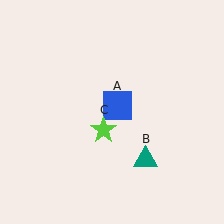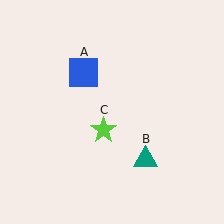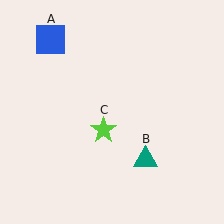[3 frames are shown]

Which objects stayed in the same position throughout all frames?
Teal triangle (object B) and lime star (object C) remained stationary.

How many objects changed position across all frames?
1 object changed position: blue square (object A).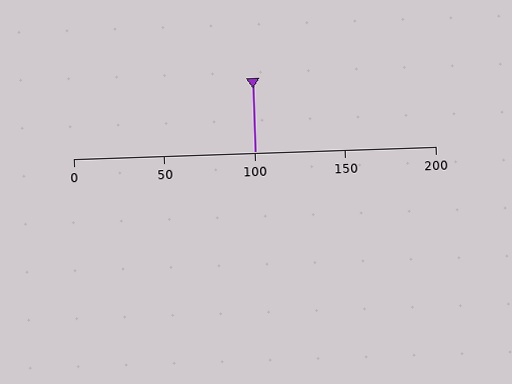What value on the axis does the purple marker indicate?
The marker indicates approximately 100.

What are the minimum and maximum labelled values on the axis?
The axis runs from 0 to 200.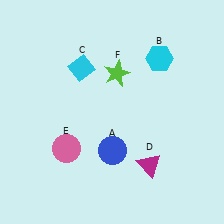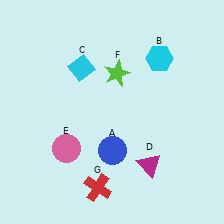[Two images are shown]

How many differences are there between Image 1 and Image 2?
There is 1 difference between the two images.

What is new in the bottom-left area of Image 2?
A red cross (G) was added in the bottom-left area of Image 2.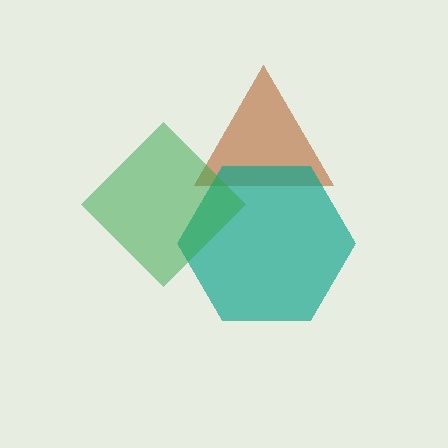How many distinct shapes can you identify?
There are 3 distinct shapes: a brown triangle, a teal hexagon, a green diamond.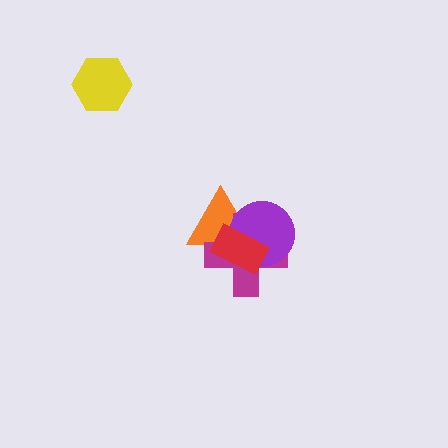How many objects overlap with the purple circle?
3 objects overlap with the purple circle.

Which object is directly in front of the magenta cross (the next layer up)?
The purple circle is directly in front of the magenta cross.